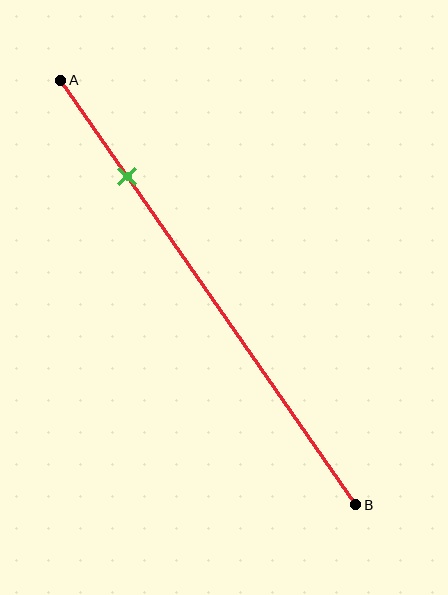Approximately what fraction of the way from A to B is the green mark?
The green mark is approximately 25% of the way from A to B.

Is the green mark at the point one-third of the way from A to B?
No, the mark is at about 25% from A, not at the 33% one-third point.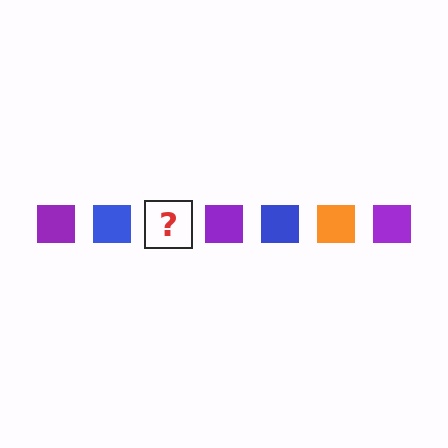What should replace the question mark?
The question mark should be replaced with an orange square.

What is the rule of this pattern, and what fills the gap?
The rule is that the pattern cycles through purple, blue, orange squares. The gap should be filled with an orange square.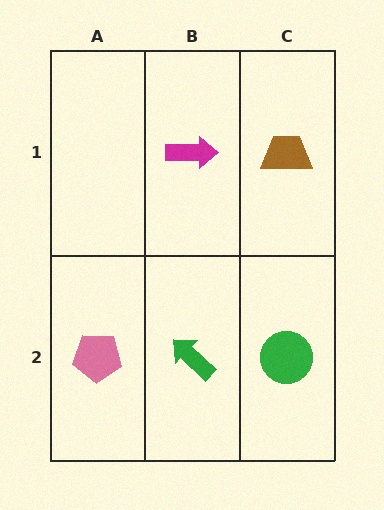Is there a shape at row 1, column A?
No, that cell is empty.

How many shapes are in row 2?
3 shapes.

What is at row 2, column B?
A green arrow.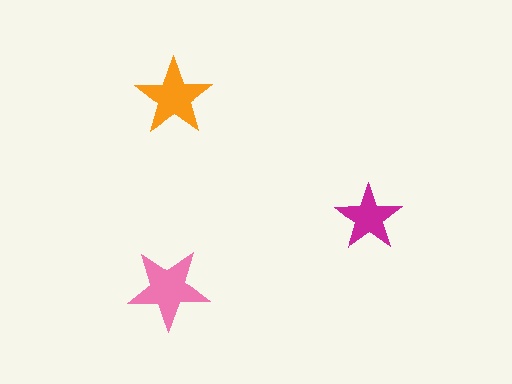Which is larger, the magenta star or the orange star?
The orange one.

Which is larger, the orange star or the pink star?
The pink one.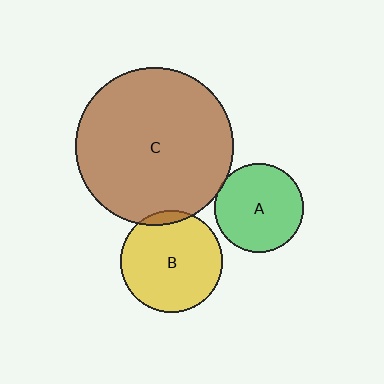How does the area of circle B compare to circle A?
Approximately 1.3 times.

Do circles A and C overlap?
Yes.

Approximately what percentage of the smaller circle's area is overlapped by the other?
Approximately 5%.